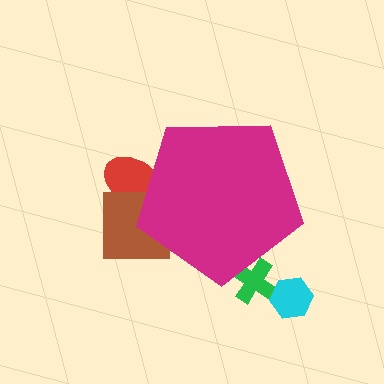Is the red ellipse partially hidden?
Yes, the red ellipse is partially hidden behind the magenta pentagon.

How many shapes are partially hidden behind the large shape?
3 shapes are partially hidden.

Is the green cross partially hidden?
Yes, the green cross is partially hidden behind the magenta pentagon.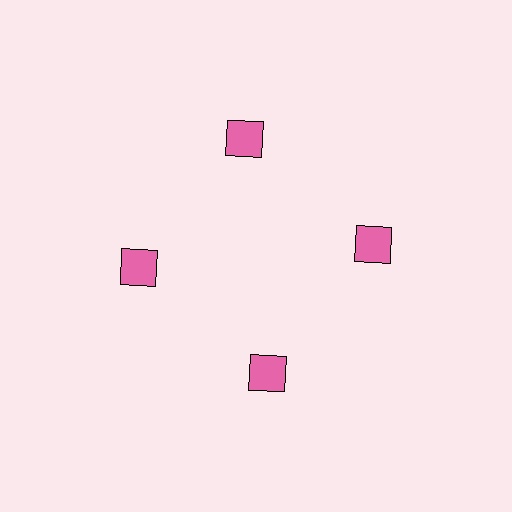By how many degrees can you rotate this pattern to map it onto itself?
The pattern maps onto itself every 90 degrees of rotation.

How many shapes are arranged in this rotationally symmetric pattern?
There are 4 shapes, arranged in 4 groups of 1.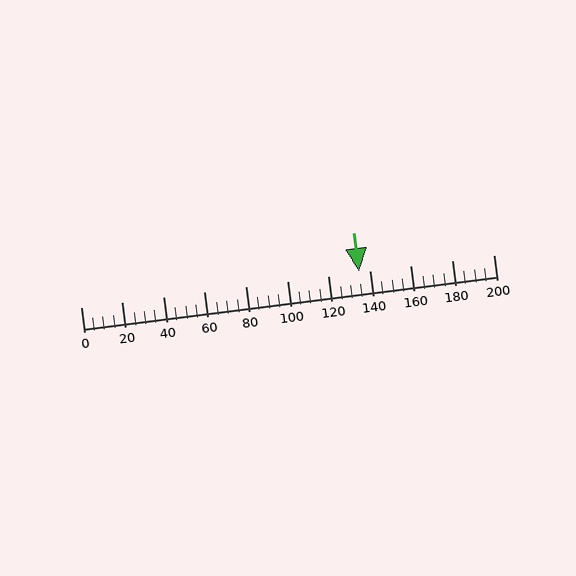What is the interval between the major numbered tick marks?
The major tick marks are spaced 20 units apart.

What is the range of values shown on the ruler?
The ruler shows values from 0 to 200.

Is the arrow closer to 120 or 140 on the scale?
The arrow is closer to 140.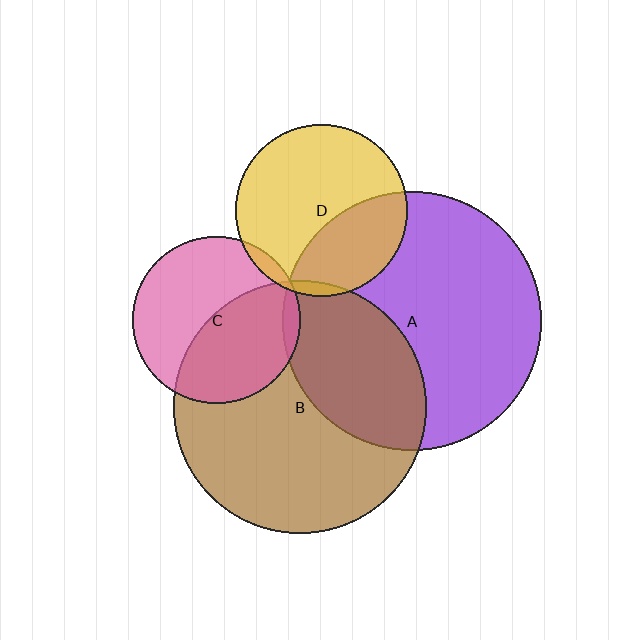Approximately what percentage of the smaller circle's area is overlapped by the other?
Approximately 5%.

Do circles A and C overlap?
Yes.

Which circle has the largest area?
Circle A (purple).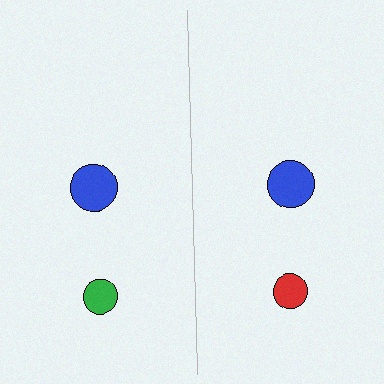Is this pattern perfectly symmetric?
No, the pattern is not perfectly symmetric. The red circle on the right side breaks the symmetry — its mirror counterpart is green.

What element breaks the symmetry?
The red circle on the right side breaks the symmetry — its mirror counterpart is green.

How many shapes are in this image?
There are 4 shapes in this image.